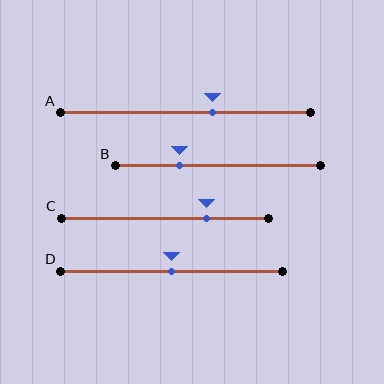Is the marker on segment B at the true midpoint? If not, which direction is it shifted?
No, the marker on segment B is shifted to the left by about 19% of the segment length.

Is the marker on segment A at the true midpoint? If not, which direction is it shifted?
No, the marker on segment A is shifted to the right by about 11% of the segment length.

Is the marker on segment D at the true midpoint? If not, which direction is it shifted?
Yes, the marker on segment D is at the true midpoint.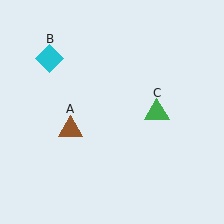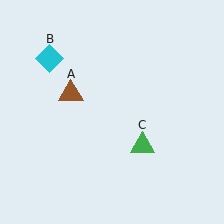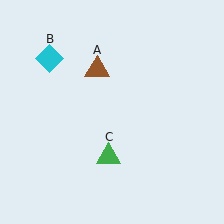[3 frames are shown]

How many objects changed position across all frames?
2 objects changed position: brown triangle (object A), green triangle (object C).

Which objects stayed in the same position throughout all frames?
Cyan diamond (object B) remained stationary.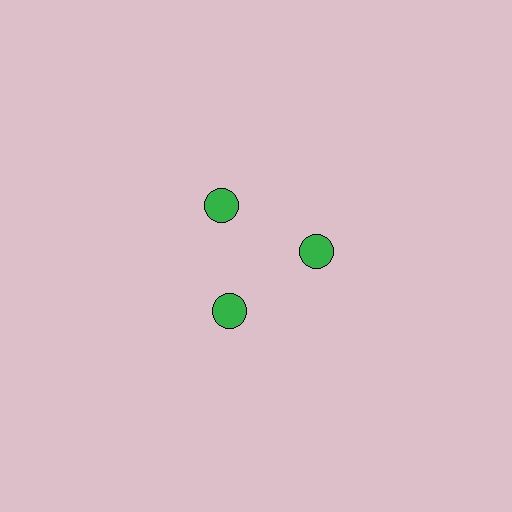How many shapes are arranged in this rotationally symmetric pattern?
There are 3 shapes, arranged in 3 groups of 1.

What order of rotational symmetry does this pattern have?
This pattern has 3-fold rotational symmetry.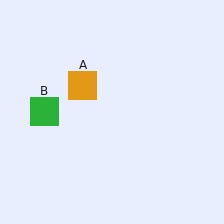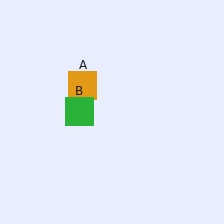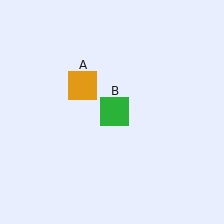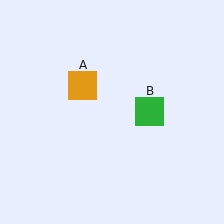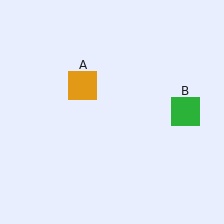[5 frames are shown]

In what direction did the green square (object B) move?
The green square (object B) moved right.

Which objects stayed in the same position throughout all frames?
Orange square (object A) remained stationary.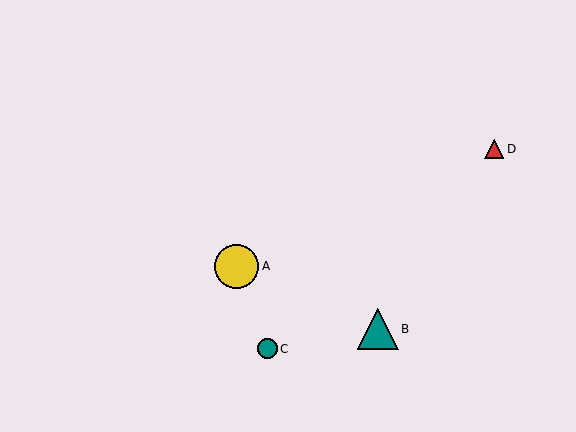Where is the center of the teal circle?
The center of the teal circle is at (268, 349).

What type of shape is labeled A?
Shape A is a yellow circle.